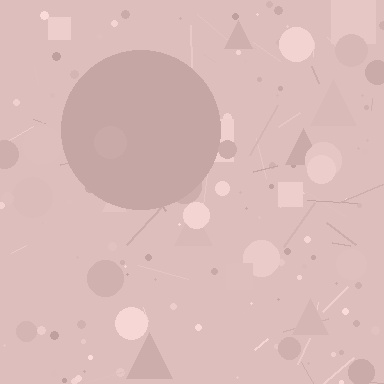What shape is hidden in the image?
A circle is hidden in the image.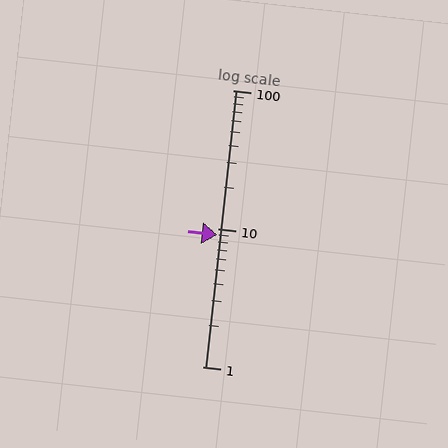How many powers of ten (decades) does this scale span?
The scale spans 2 decades, from 1 to 100.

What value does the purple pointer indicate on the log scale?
The pointer indicates approximately 9.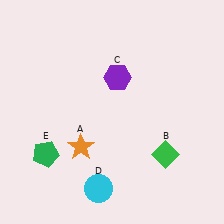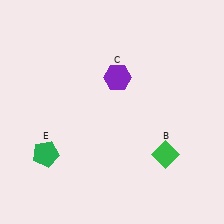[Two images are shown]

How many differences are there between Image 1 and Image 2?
There are 2 differences between the two images.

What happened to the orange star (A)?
The orange star (A) was removed in Image 2. It was in the bottom-left area of Image 1.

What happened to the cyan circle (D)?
The cyan circle (D) was removed in Image 2. It was in the bottom-left area of Image 1.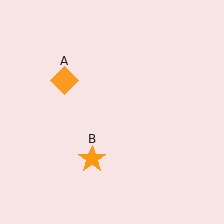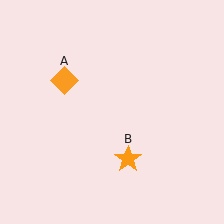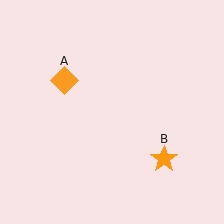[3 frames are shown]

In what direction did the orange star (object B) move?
The orange star (object B) moved right.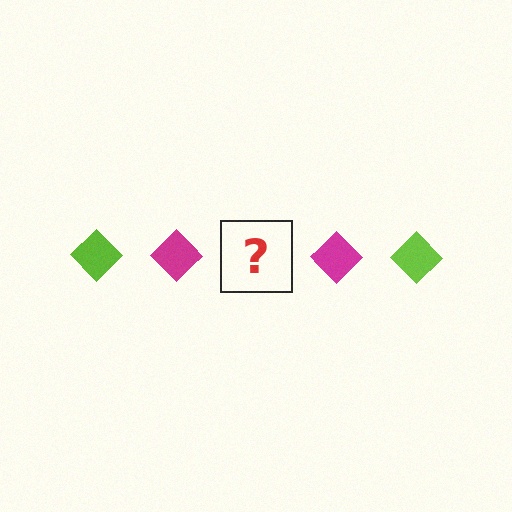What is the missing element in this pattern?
The missing element is a lime diamond.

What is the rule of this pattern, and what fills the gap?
The rule is that the pattern cycles through lime, magenta diamonds. The gap should be filled with a lime diamond.